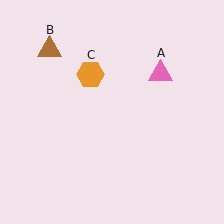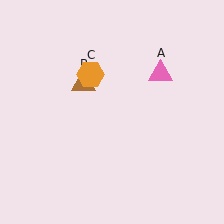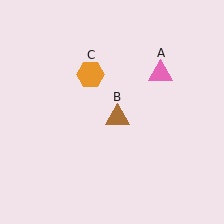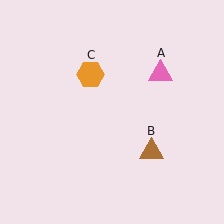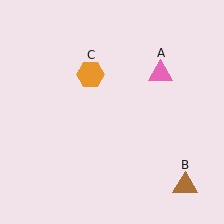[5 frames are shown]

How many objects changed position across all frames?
1 object changed position: brown triangle (object B).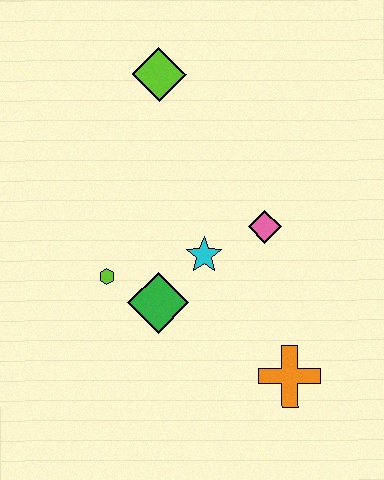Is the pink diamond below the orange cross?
No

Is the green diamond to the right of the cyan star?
No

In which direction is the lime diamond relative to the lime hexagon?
The lime diamond is above the lime hexagon.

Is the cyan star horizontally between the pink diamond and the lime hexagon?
Yes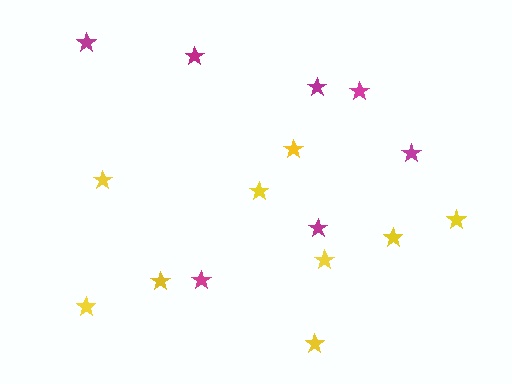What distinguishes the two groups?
There are 2 groups: one group of yellow stars (9) and one group of magenta stars (7).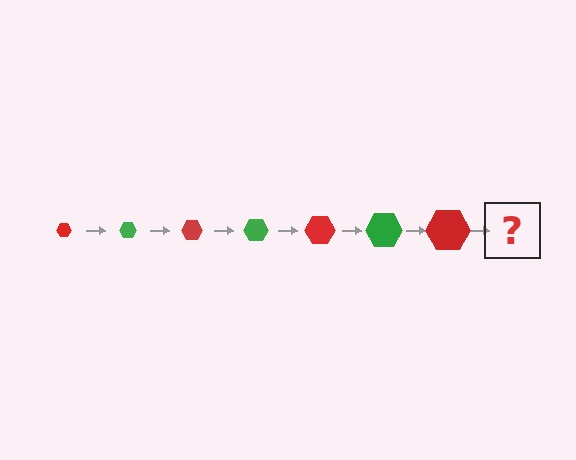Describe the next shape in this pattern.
It should be a green hexagon, larger than the previous one.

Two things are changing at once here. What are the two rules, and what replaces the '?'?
The two rules are that the hexagon grows larger each step and the color cycles through red and green. The '?' should be a green hexagon, larger than the previous one.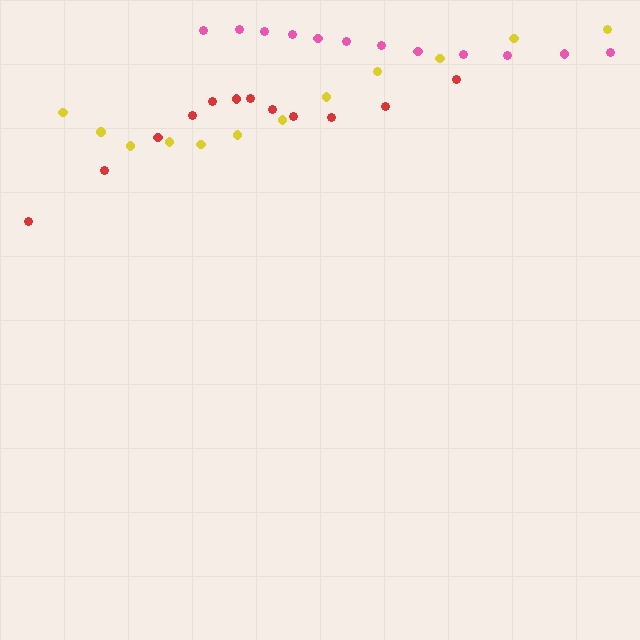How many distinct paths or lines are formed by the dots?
There are 3 distinct paths.